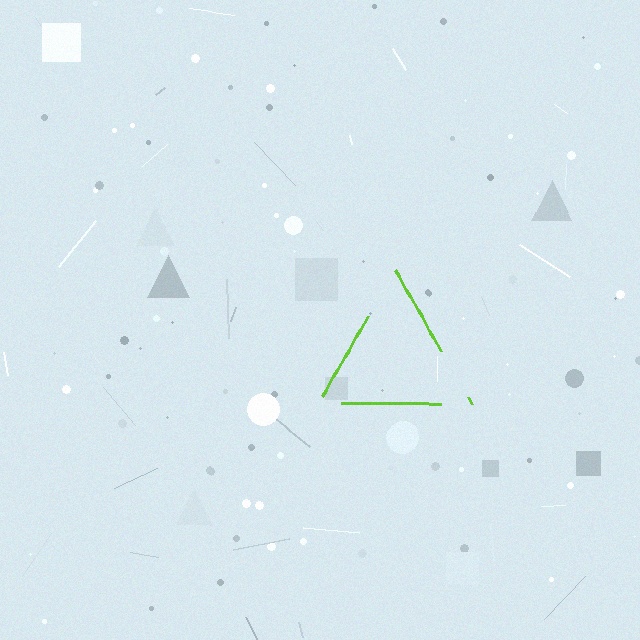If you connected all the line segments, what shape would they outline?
They would outline a triangle.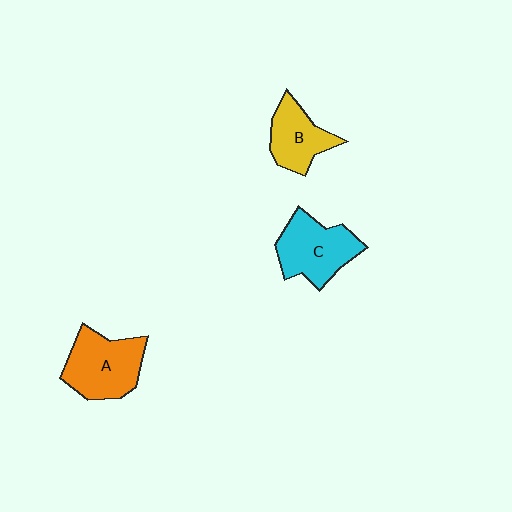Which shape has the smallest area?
Shape B (yellow).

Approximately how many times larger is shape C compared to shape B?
Approximately 1.3 times.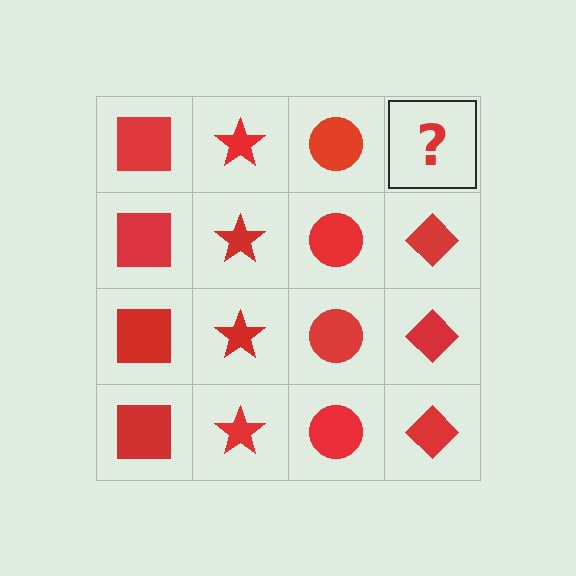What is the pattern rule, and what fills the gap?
The rule is that each column has a consistent shape. The gap should be filled with a red diamond.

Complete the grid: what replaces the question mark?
The question mark should be replaced with a red diamond.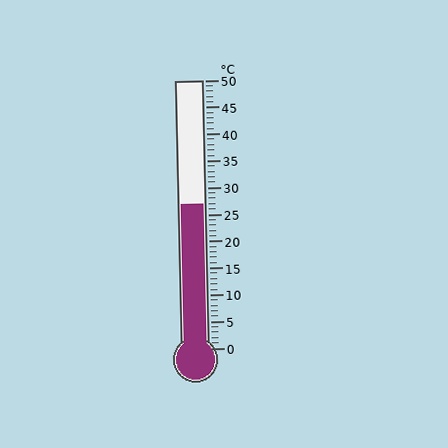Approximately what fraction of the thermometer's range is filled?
The thermometer is filled to approximately 55% of its range.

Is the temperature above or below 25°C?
The temperature is above 25°C.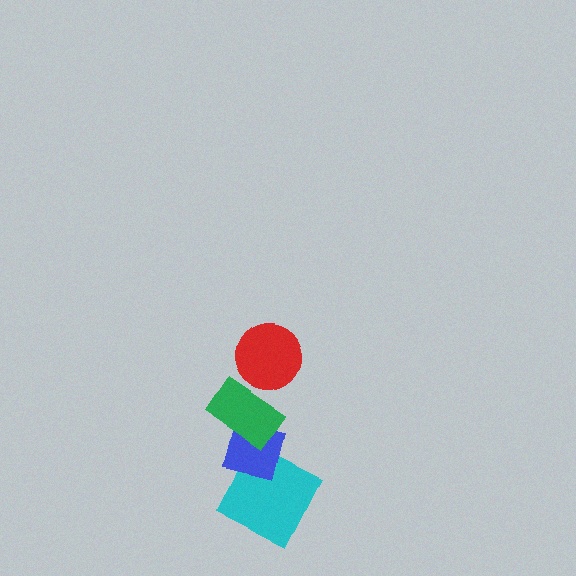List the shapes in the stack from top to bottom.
From top to bottom: the red circle, the green rectangle, the blue square, the cyan square.